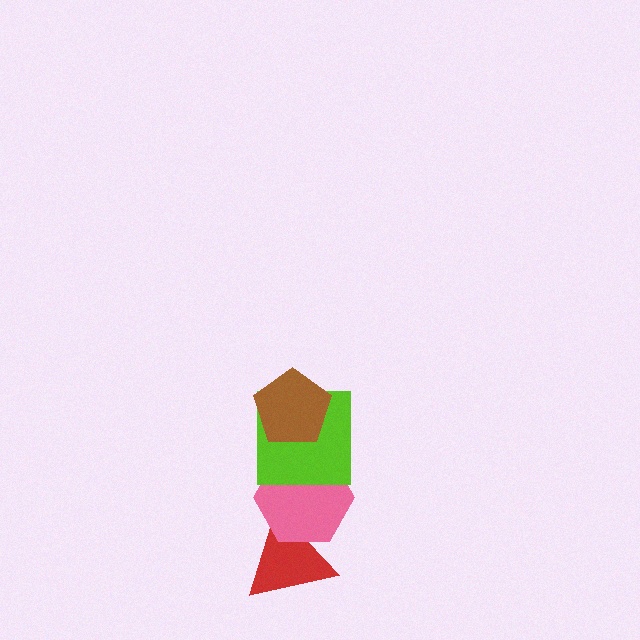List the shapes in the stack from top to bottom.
From top to bottom: the brown pentagon, the lime square, the pink hexagon, the red triangle.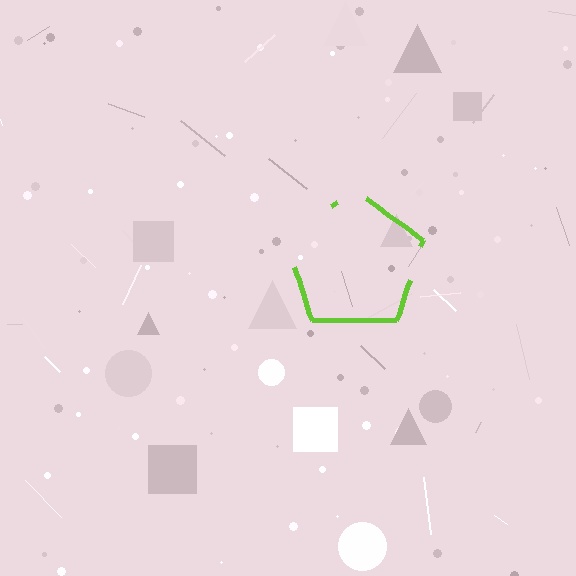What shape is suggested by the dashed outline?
The dashed outline suggests a pentagon.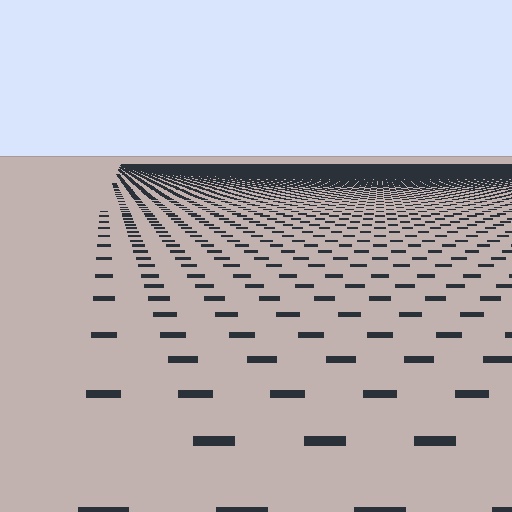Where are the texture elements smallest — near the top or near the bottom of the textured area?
Near the top.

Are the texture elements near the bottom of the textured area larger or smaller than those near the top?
Larger. Near the bottom, elements are closer to the viewer and appear at a bigger on-screen size.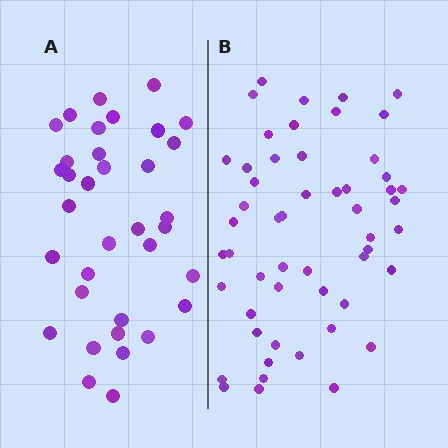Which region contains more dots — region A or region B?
Region B (the right region) has more dots.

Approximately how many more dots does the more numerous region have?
Region B has approximately 20 more dots than region A.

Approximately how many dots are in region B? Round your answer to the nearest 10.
About 50 dots. (The exact count is 53, which rounds to 50.)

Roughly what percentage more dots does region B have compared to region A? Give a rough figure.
About 50% more.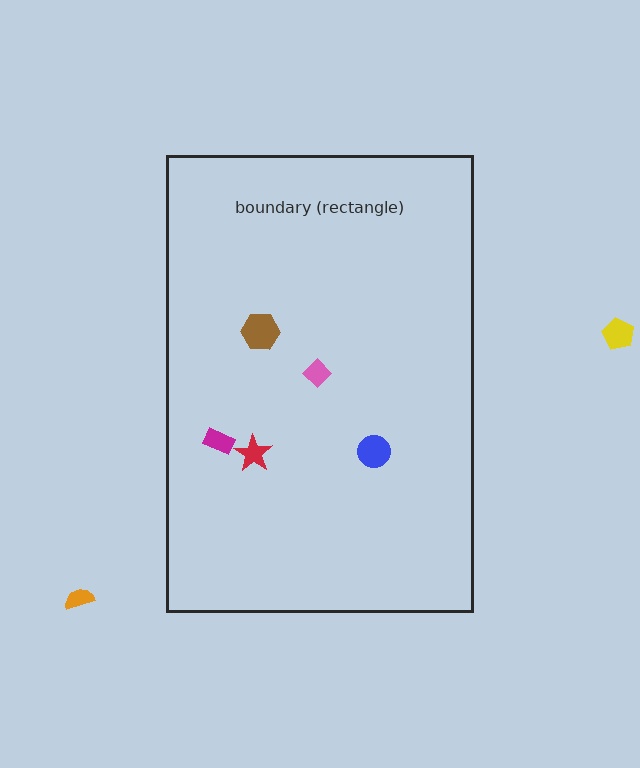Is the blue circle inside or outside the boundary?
Inside.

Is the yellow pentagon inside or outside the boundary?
Outside.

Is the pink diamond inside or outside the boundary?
Inside.